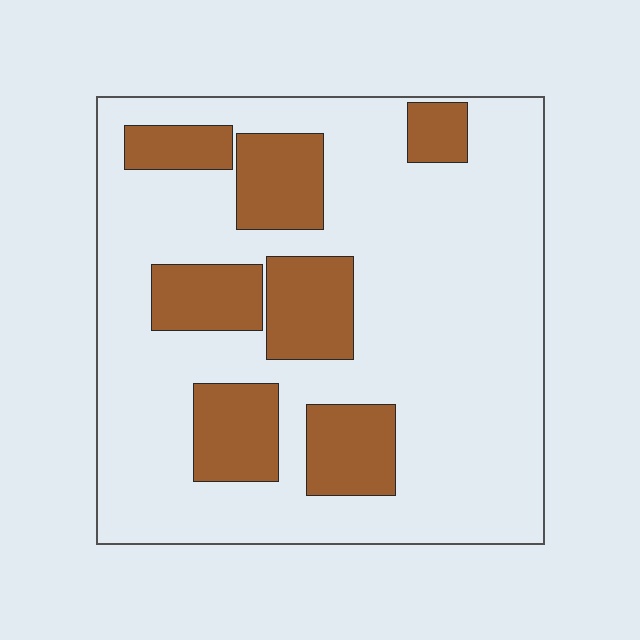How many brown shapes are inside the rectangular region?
7.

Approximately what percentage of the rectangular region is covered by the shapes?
Approximately 25%.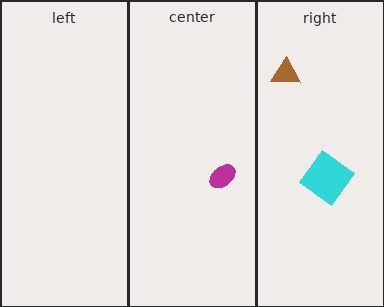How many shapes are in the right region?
2.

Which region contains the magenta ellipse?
The center region.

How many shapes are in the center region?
1.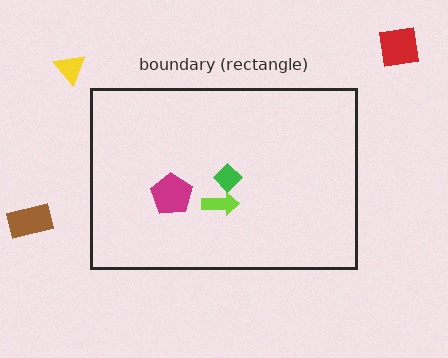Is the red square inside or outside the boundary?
Outside.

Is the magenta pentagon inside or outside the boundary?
Inside.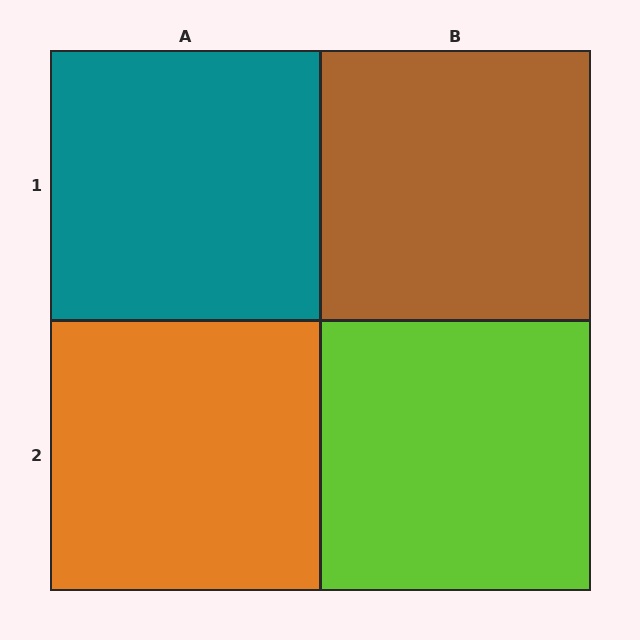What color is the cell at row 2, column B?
Lime.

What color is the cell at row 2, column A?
Orange.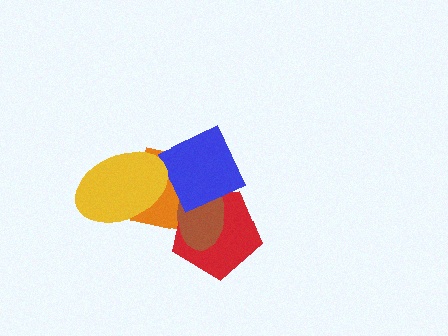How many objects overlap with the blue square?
3 objects overlap with the blue square.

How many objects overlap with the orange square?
4 objects overlap with the orange square.